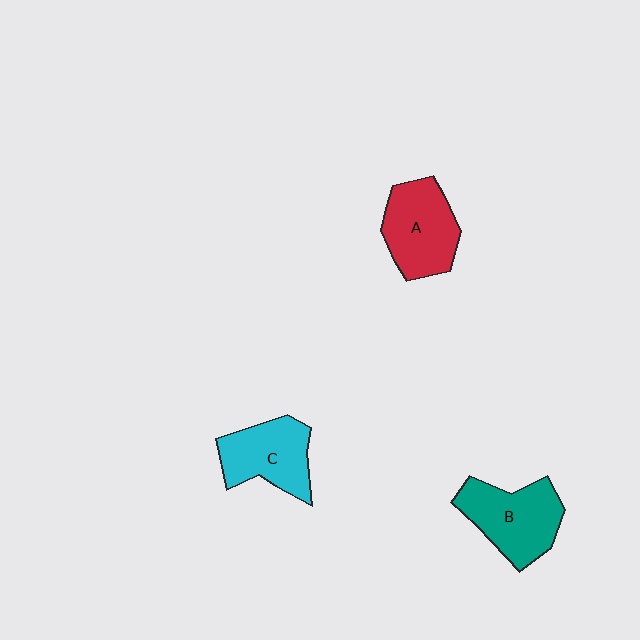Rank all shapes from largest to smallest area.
From largest to smallest: B (teal), A (red), C (cyan).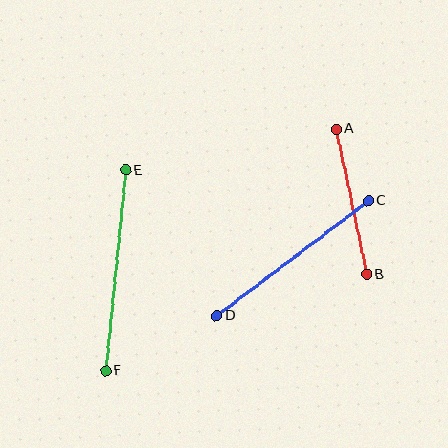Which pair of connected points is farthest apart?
Points E and F are farthest apart.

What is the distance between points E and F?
The distance is approximately 202 pixels.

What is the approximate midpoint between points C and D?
The midpoint is at approximately (293, 258) pixels.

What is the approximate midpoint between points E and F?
The midpoint is at approximately (116, 271) pixels.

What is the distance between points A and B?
The distance is approximately 148 pixels.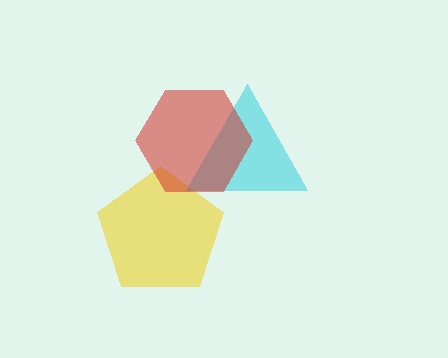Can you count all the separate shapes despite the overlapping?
Yes, there are 3 separate shapes.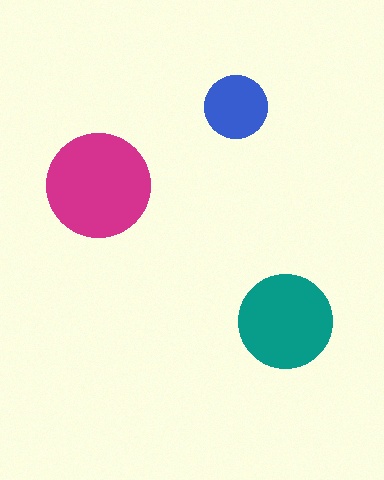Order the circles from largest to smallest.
the magenta one, the teal one, the blue one.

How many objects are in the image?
There are 3 objects in the image.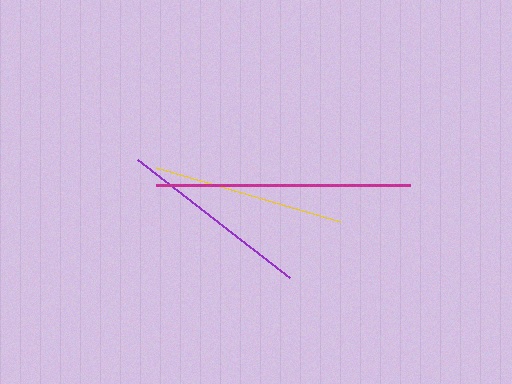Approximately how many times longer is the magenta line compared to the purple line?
The magenta line is approximately 1.3 times the length of the purple line.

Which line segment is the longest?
The magenta line is the longest at approximately 253 pixels.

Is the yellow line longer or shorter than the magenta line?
The magenta line is longer than the yellow line.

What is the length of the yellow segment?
The yellow segment is approximately 191 pixels long.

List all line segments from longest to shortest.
From longest to shortest: magenta, purple, yellow.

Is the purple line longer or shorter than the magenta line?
The magenta line is longer than the purple line.